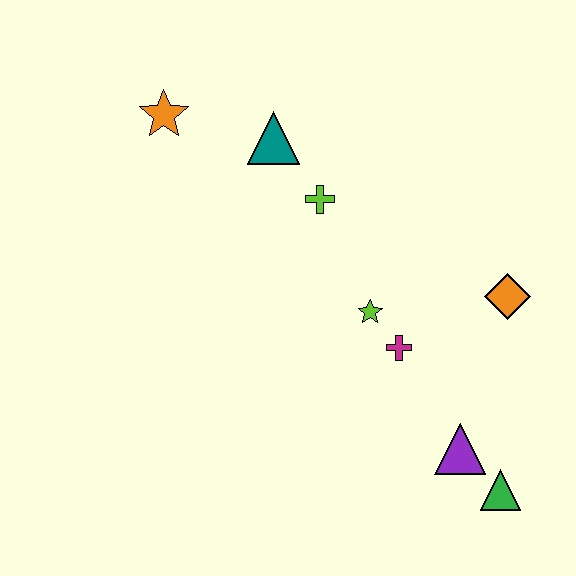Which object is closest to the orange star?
The teal triangle is closest to the orange star.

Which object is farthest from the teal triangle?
The green triangle is farthest from the teal triangle.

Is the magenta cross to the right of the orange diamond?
No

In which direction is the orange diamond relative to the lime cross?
The orange diamond is to the right of the lime cross.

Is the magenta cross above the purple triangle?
Yes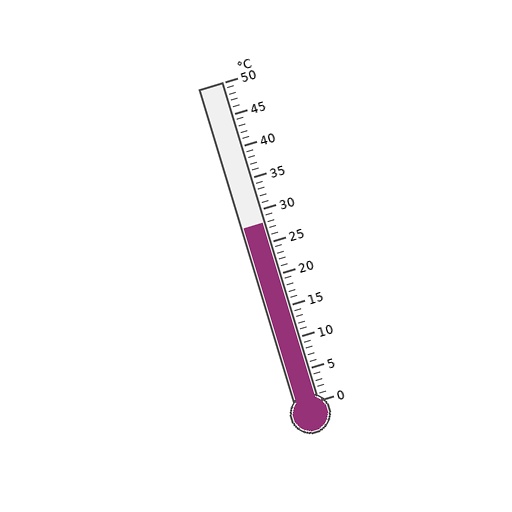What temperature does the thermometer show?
The thermometer shows approximately 28°C.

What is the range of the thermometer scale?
The thermometer scale ranges from 0°C to 50°C.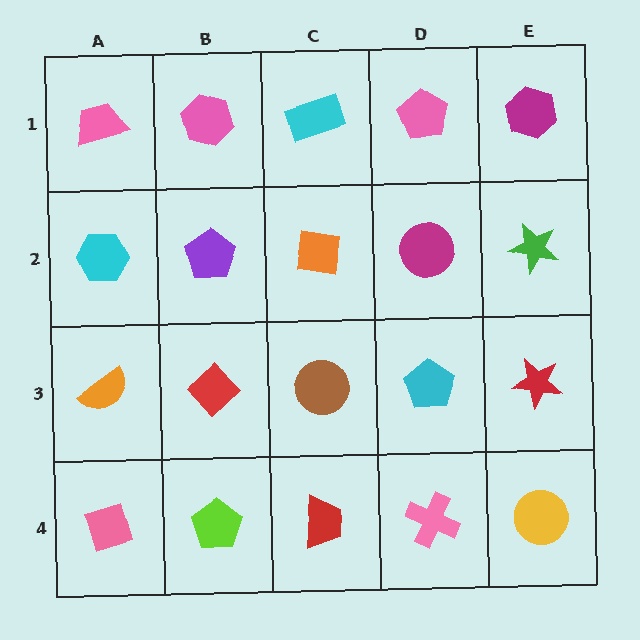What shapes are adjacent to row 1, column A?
A cyan hexagon (row 2, column A), a pink hexagon (row 1, column B).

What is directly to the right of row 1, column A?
A pink hexagon.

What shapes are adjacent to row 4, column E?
A red star (row 3, column E), a pink cross (row 4, column D).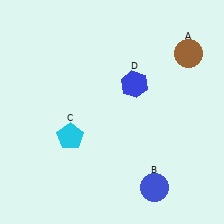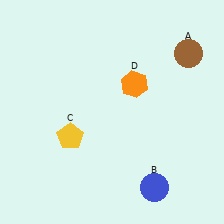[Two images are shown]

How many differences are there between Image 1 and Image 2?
There are 2 differences between the two images.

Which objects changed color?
C changed from cyan to yellow. D changed from blue to orange.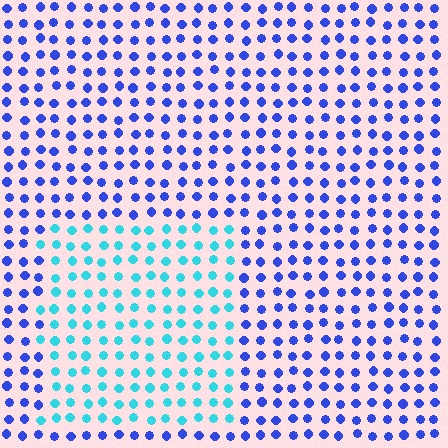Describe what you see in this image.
The image is filled with small blue elements in a uniform arrangement. A rectangle-shaped region is visible where the elements are tinted to a slightly different hue, forming a subtle color boundary.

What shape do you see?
I see a rectangle.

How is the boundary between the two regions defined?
The boundary is defined purely by a slight shift in hue (about 49 degrees). Spacing, size, and orientation are identical on both sides.